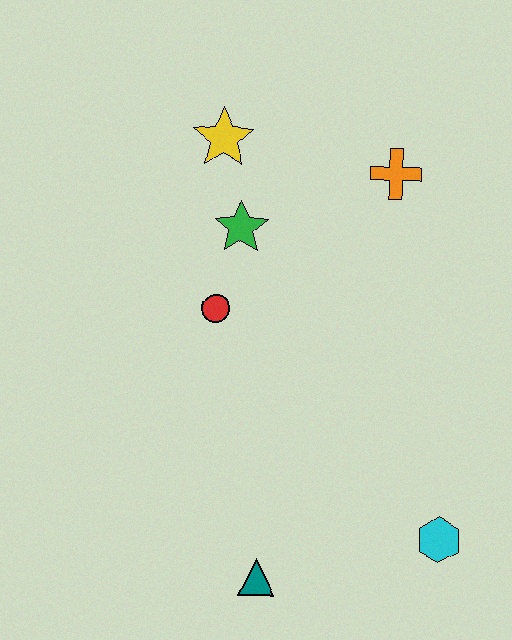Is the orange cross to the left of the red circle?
No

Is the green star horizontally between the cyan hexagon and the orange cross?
No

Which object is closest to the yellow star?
The green star is closest to the yellow star.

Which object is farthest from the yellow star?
The cyan hexagon is farthest from the yellow star.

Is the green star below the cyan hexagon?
No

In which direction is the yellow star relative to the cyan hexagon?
The yellow star is above the cyan hexagon.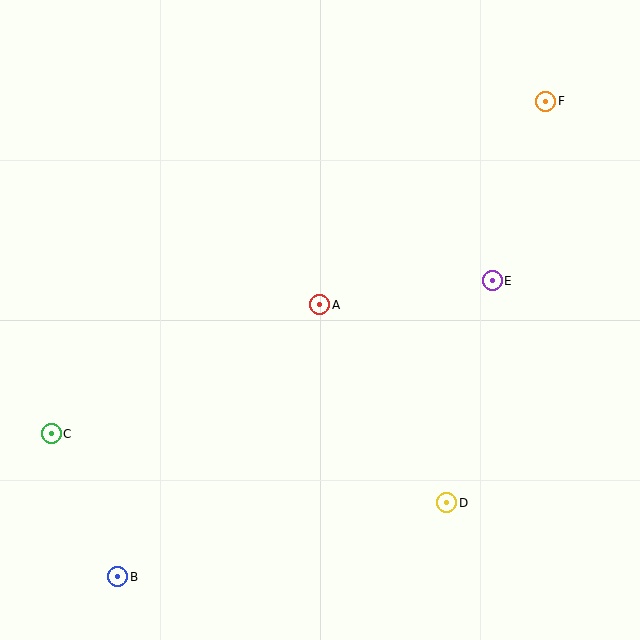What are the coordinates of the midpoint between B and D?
The midpoint between B and D is at (282, 540).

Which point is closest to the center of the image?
Point A at (320, 305) is closest to the center.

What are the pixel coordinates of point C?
Point C is at (51, 434).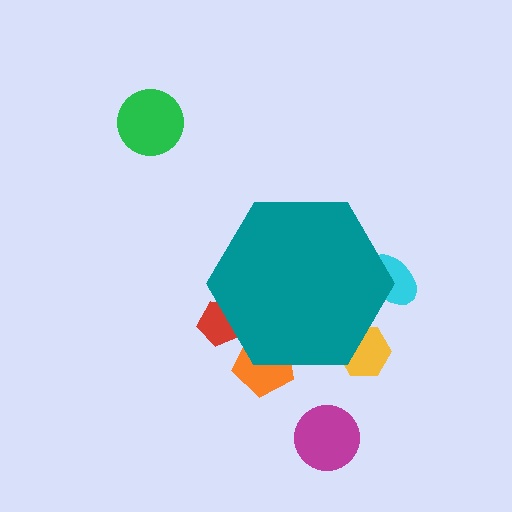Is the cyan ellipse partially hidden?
Yes, the cyan ellipse is partially hidden behind the teal hexagon.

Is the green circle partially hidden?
No, the green circle is fully visible.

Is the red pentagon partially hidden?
Yes, the red pentagon is partially hidden behind the teal hexagon.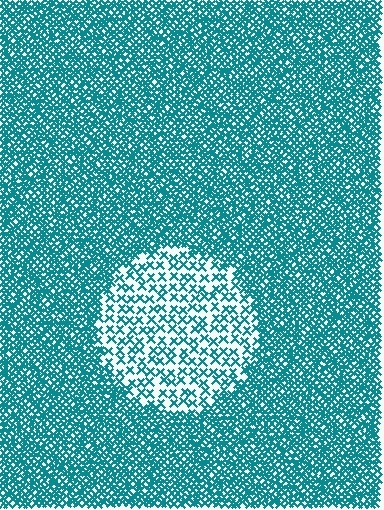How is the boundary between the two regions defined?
The boundary is defined by a change in element density (approximately 2.7x ratio). All elements are the same color, size, and shape.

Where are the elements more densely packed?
The elements are more densely packed outside the circle boundary.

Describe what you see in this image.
The image contains small teal elements arranged at two different densities. A circle-shaped region is visible where the elements are less densely packed than the surrounding area.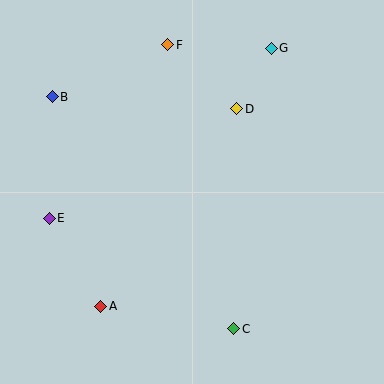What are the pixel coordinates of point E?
Point E is at (49, 218).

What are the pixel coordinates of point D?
Point D is at (237, 109).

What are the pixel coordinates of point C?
Point C is at (234, 329).